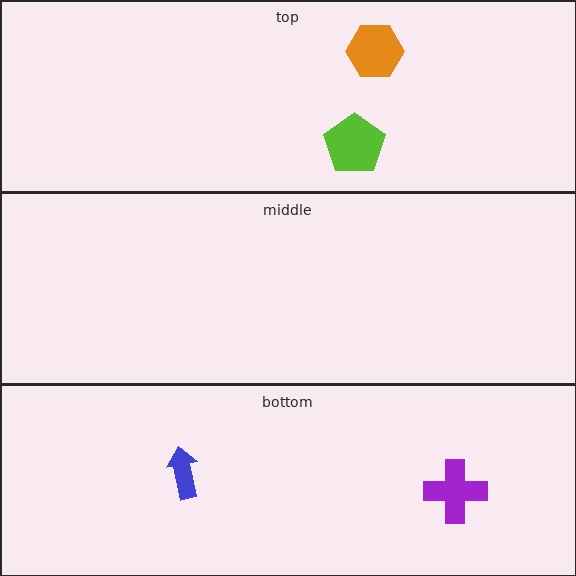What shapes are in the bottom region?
The purple cross, the blue arrow.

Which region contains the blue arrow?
The bottom region.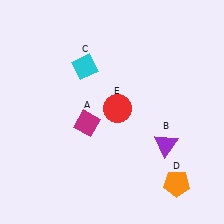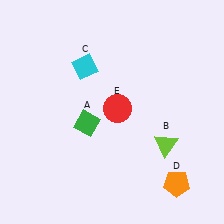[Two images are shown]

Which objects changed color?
A changed from magenta to green. B changed from purple to lime.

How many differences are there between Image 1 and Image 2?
There are 2 differences between the two images.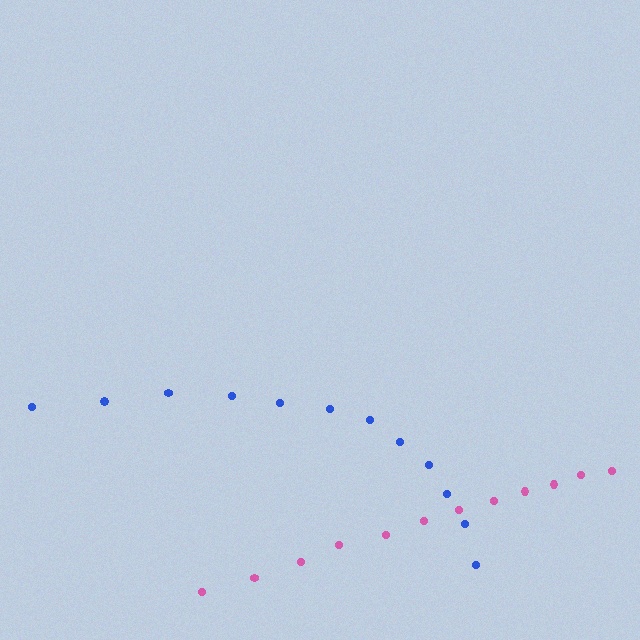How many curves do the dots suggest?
There are 2 distinct paths.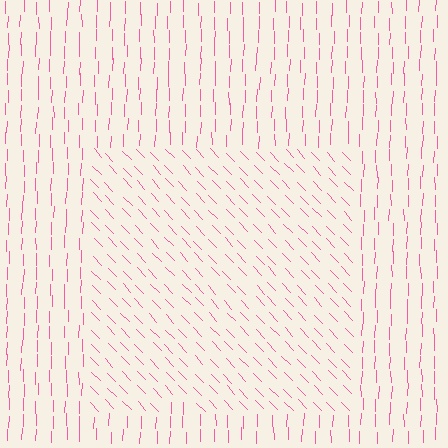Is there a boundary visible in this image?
Yes, there is a texture boundary formed by a change in line orientation.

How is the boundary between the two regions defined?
The boundary is defined purely by a change in line orientation (approximately 45 degrees difference). All lines are the same color and thickness.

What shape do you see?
I see a rectangle.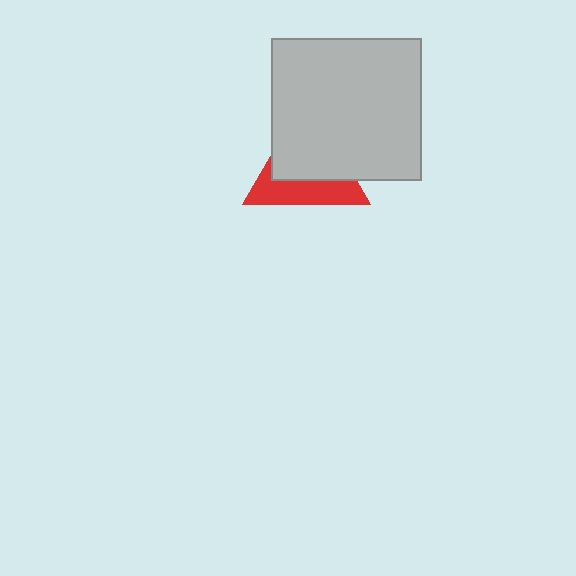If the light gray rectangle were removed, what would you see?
You would see the complete red triangle.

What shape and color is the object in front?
The object in front is a light gray rectangle.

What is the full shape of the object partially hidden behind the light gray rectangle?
The partially hidden object is a red triangle.